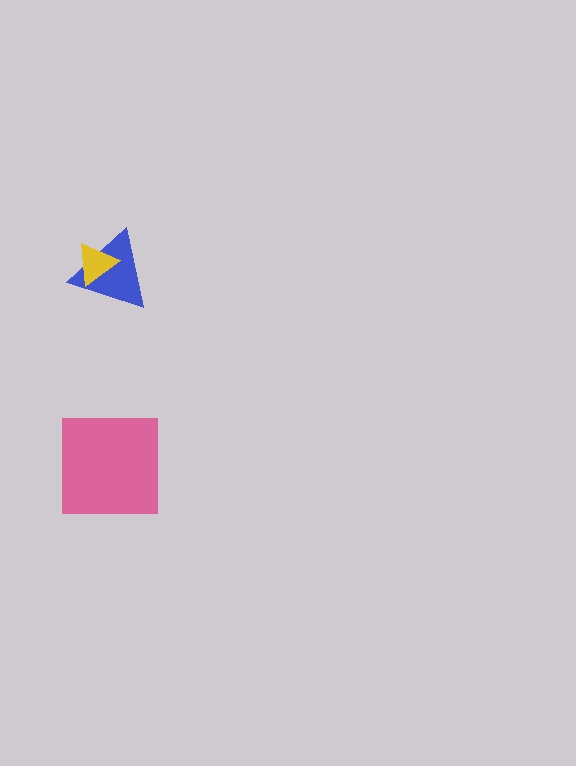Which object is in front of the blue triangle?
The yellow triangle is in front of the blue triangle.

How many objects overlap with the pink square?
0 objects overlap with the pink square.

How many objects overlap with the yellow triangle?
1 object overlaps with the yellow triangle.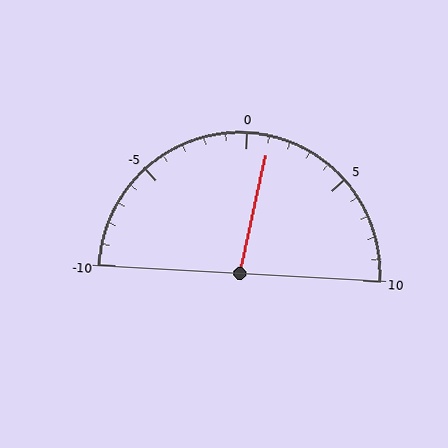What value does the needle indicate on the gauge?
The needle indicates approximately 1.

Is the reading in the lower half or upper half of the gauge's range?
The reading is in the upper half of the range (-10 to 10).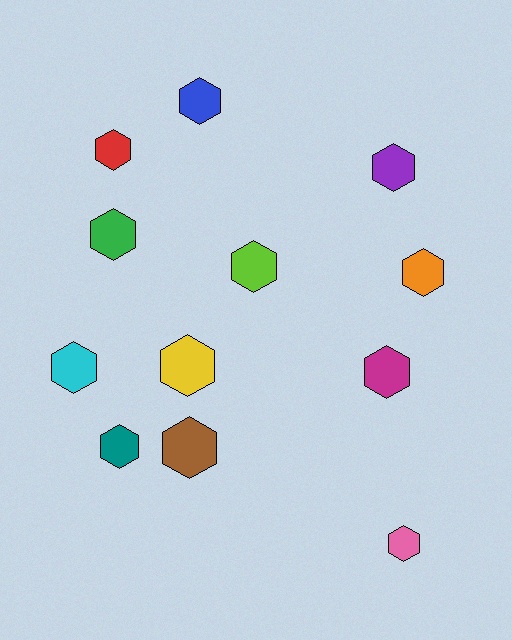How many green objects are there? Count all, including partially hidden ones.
There is 1 green object.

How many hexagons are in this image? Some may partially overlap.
There are 12 hexagons.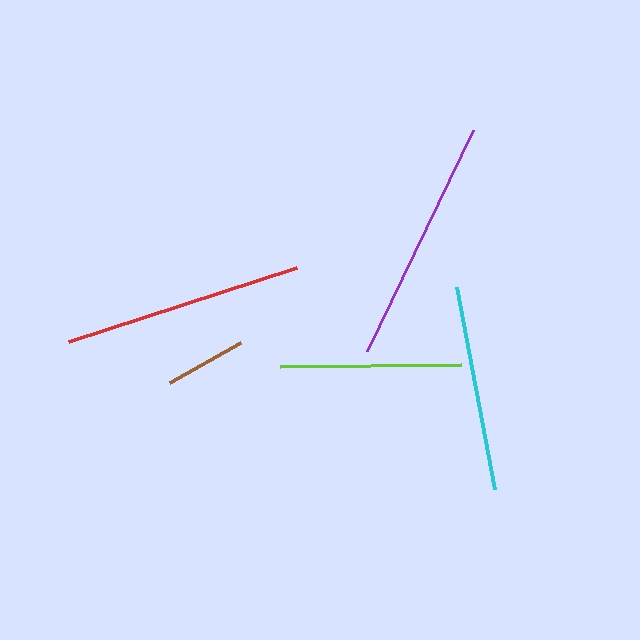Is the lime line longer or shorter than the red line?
The red line is longer than the lime line.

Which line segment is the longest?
The purple line is the longest at approximately 244 pixels.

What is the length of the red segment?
The red segment is approximately 240 pixels long.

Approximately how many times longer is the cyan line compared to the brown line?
The cyan line is approximately 2.5 times the length of the brown line.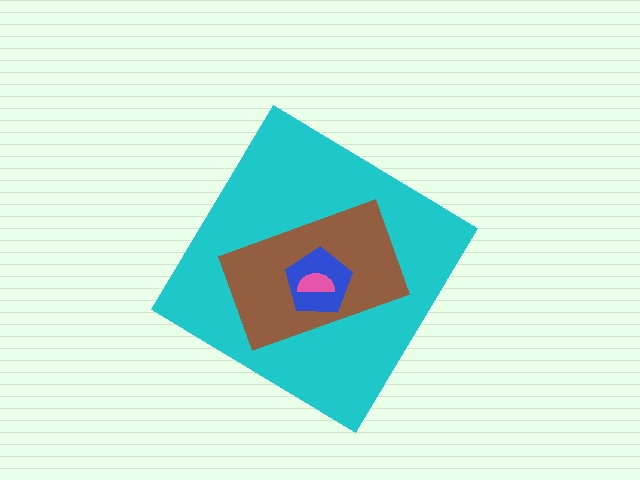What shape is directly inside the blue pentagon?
The pink semicircle.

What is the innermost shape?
The pink semicircle.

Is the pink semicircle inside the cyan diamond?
Yes.